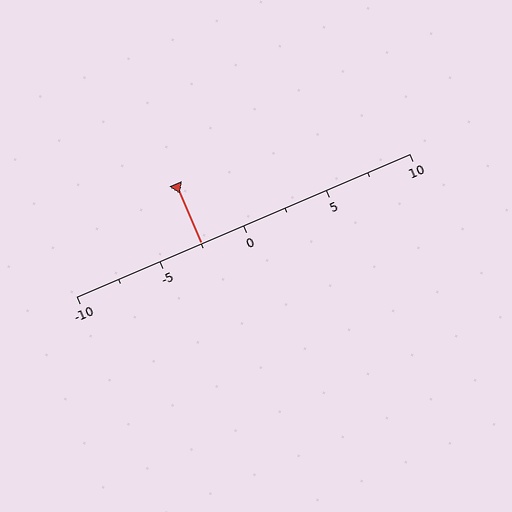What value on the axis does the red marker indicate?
The marker indicates approximately -2.5.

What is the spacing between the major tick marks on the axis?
The major ticks are spaced 5 apart.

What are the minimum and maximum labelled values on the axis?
The axis runs from -10 to 10.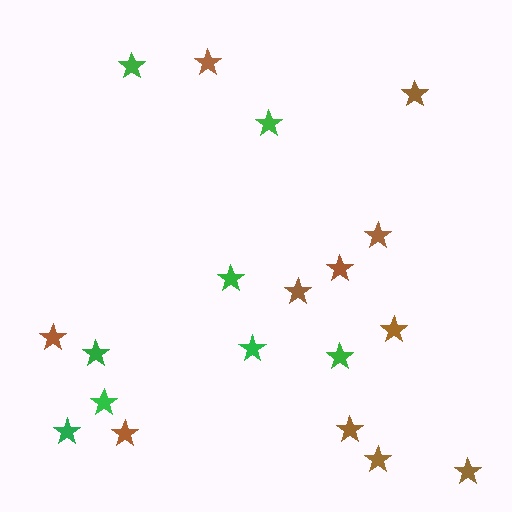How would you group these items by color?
There are 2 groups: one group of green stars (8) and one group of brown stars (11).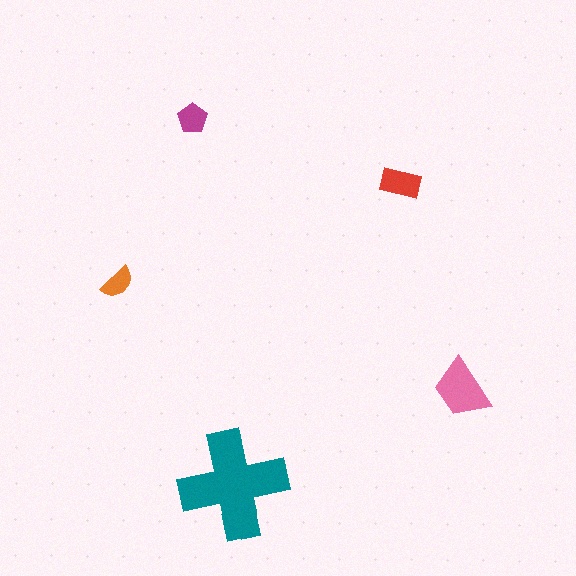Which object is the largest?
The teal cross.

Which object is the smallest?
The orange semicircle.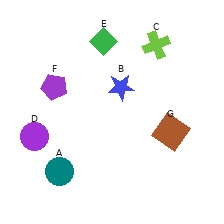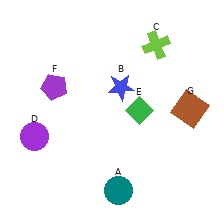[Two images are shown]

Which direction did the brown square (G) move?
The brown square (G) moved up.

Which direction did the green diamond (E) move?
The green diamond (E) moved down.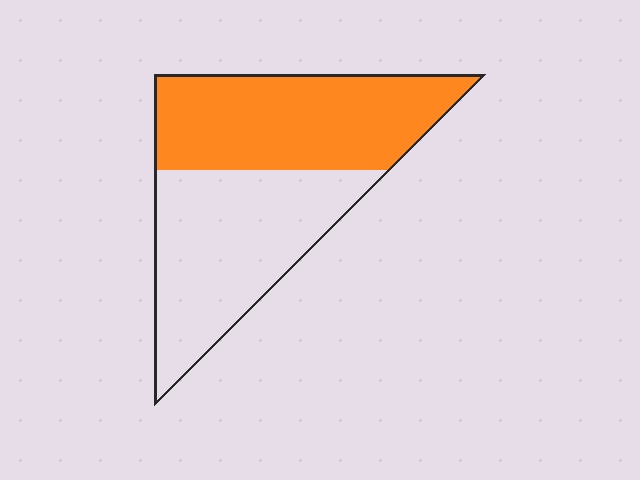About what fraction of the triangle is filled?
About one half (1/2).